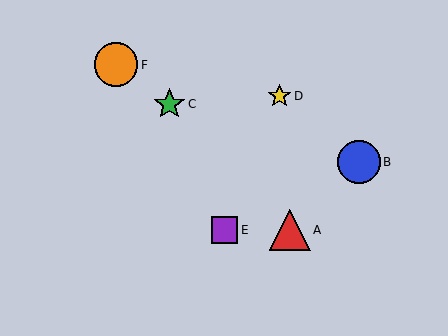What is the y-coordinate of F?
Object F is at y≈65.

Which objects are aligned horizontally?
Objects A, E are aligned horizontally.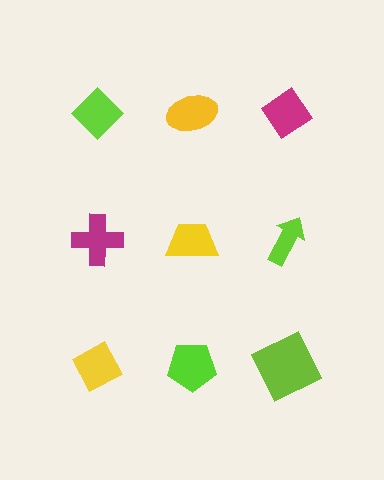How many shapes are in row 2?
3 shapes.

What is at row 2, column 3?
A lime arrow.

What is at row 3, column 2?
A lime pentagon.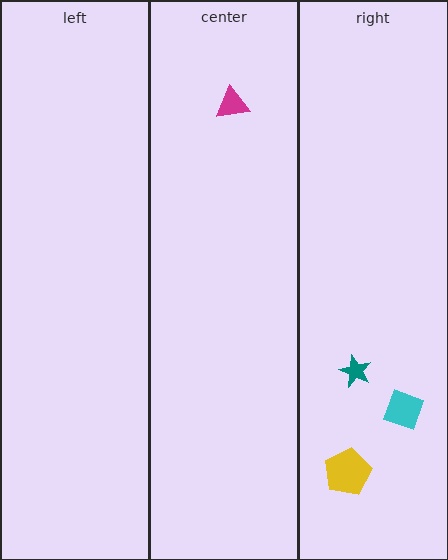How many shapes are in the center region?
1.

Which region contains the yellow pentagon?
The right region.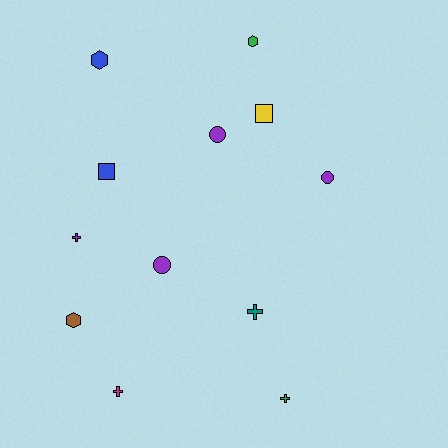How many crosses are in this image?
There are 4 crosses.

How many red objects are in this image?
There are no red objects.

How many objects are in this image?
There are 12 objects.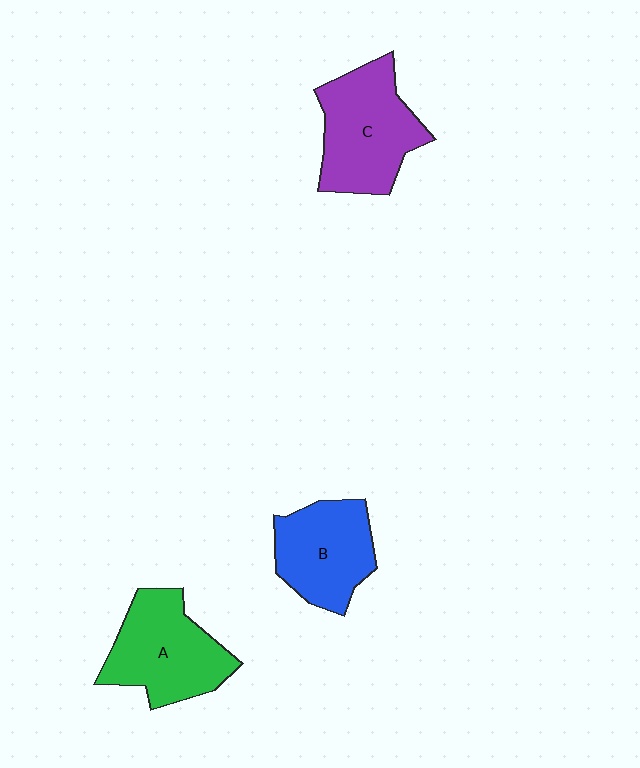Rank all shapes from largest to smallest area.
From largest to smallest: C (purple), A (green), B (blue).